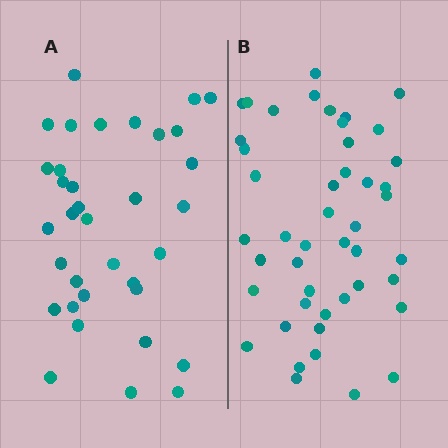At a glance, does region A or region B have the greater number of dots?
Region B (the right region) has more dots.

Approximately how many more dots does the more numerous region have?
Region B has roughly 12 or so more dots than region A.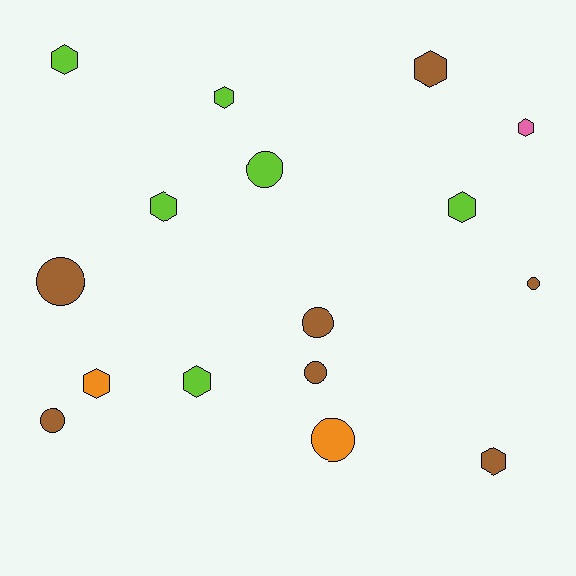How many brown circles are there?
There are 5 brown circles.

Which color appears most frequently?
Brown, with 7 objects.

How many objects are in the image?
There are 16 objects.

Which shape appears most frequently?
Hexagon, with 9 objects.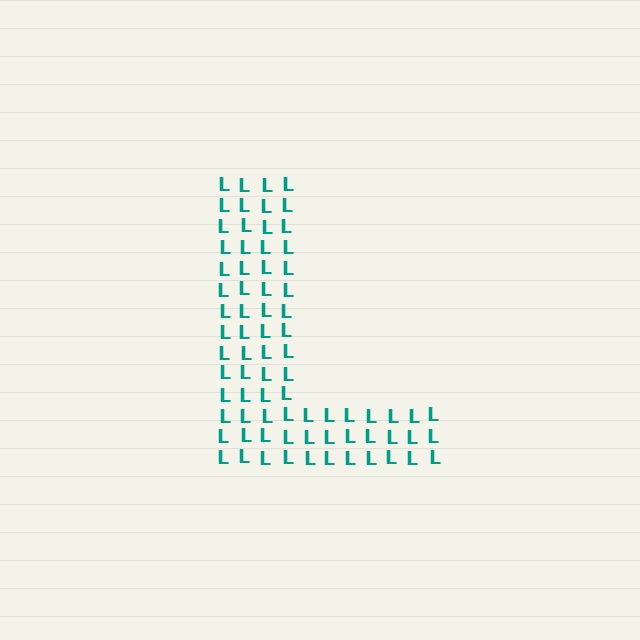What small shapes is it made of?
It is made of small letter L's.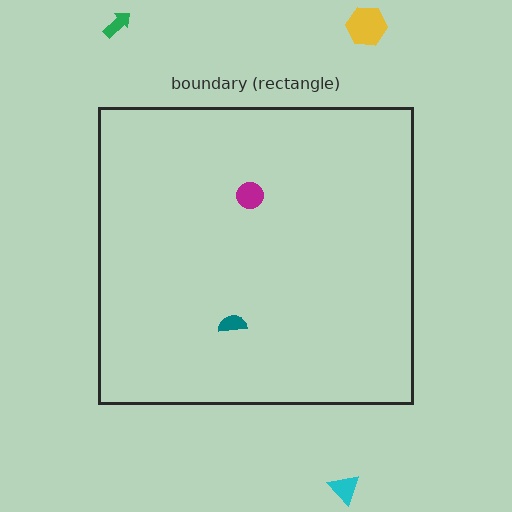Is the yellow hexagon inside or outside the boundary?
Outside.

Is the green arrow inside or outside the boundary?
Outside.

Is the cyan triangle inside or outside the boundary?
Outside.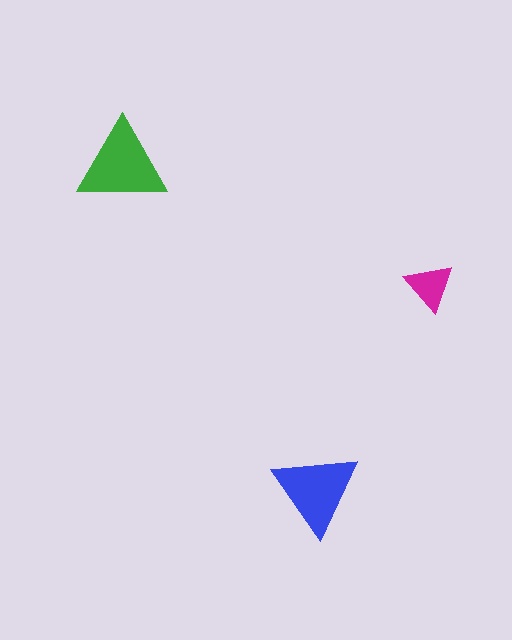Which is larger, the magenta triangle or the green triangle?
The green one.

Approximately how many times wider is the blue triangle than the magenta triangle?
About 1.5 times wider.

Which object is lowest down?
The blue triangle is bottommost.